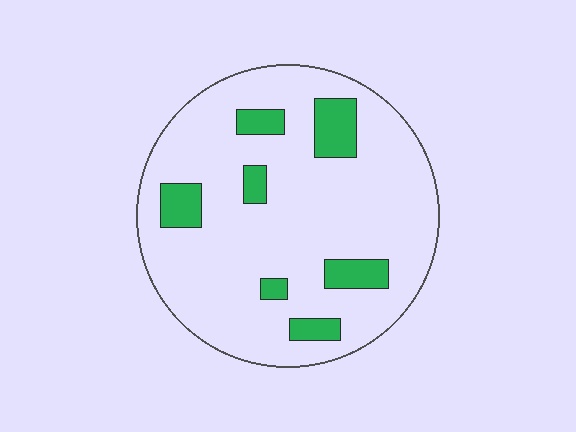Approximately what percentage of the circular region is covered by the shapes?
Approximately 15%.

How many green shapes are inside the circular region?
7.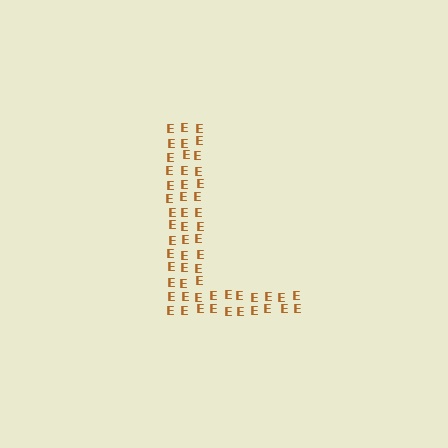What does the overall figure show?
The overall figure shows the letter L.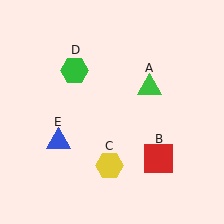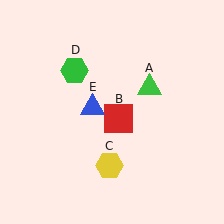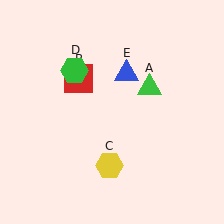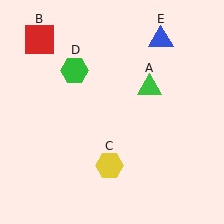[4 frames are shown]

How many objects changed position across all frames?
2 objects changed position: red square (object B), blue triangle (object E).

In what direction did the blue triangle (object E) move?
The blue triangle (object E) moved up and to the right.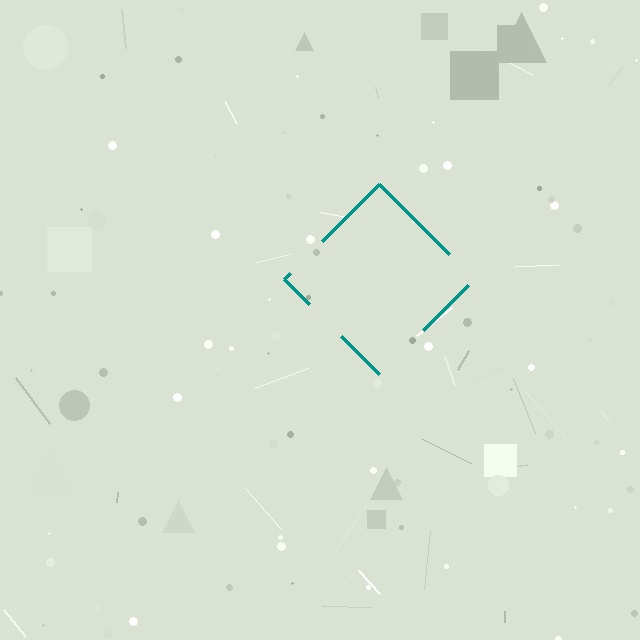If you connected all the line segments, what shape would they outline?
They would outline a diamond.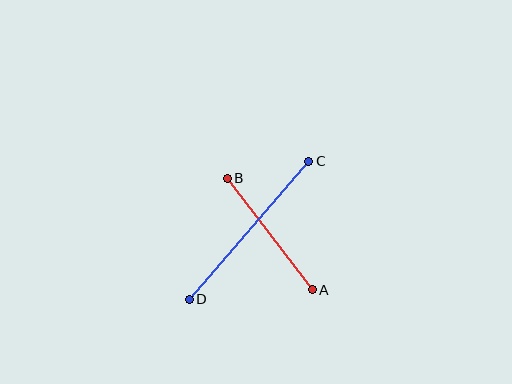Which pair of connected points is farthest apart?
Points C and D are farthest apart.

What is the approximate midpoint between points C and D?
The midpoint is at approximately (249, 230) pixels.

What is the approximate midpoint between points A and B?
The midpoint is at approximately (270, 234) pixels.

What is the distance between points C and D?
The distance is approximately 183 pixels.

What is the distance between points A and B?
The distance is approximately 140 pixels.